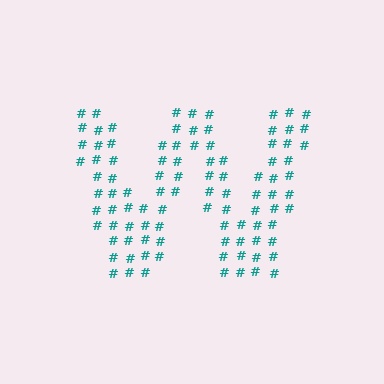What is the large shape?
The large shape is the letter W.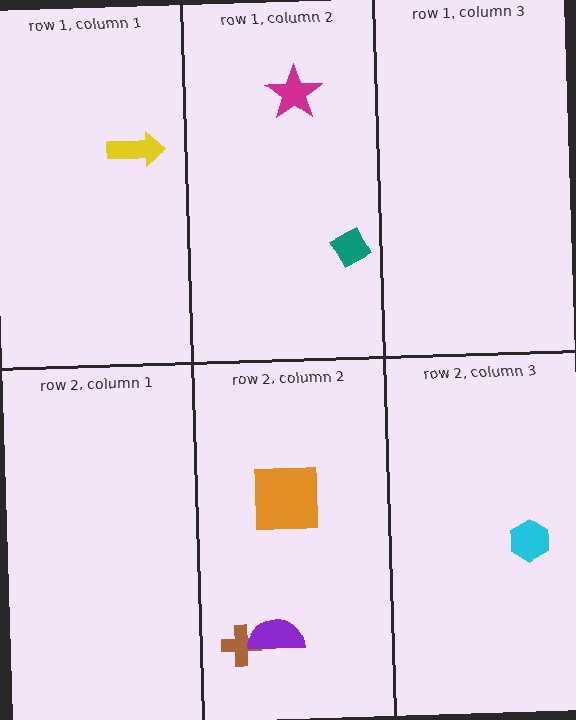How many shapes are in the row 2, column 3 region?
1.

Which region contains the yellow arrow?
The row 1, column 1 region.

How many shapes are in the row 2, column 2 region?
3.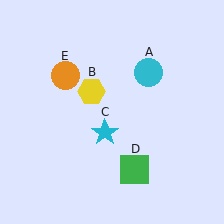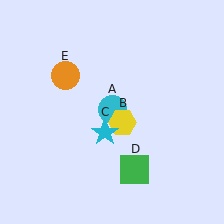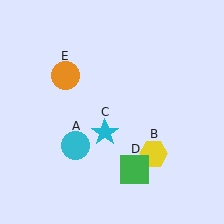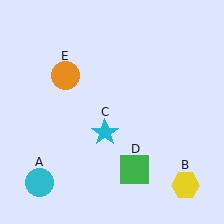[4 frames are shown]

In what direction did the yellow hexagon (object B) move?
The yellow hexagon (object B) moved down and to the right.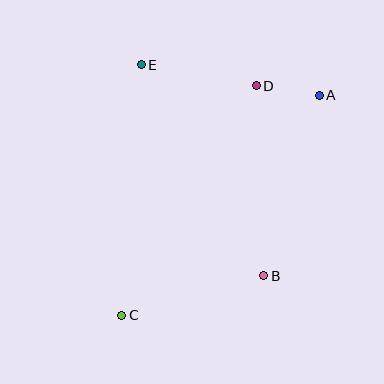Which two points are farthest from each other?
Points A and C are farthest from each other.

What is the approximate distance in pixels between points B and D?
The distance between B and D is approximately 190 pixels.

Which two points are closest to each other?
Points A and D are closest to each other.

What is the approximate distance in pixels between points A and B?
The distance between A and B is approximately 189 pixels.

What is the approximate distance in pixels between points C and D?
The distance between C and D is approximately 266 pixels.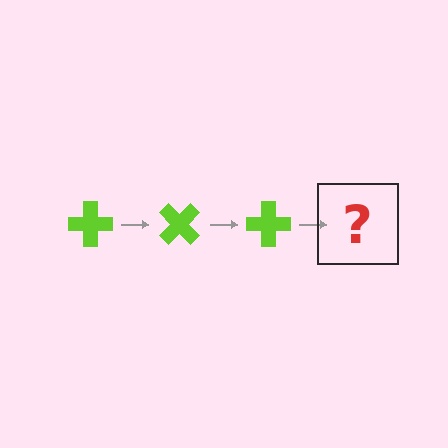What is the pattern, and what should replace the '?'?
The pattern is that the cross rotates 45 degrees each step. The '?' should be a lime cross rotated 135 degrees.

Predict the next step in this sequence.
The next step is a lime cross rotated 135 degrees.